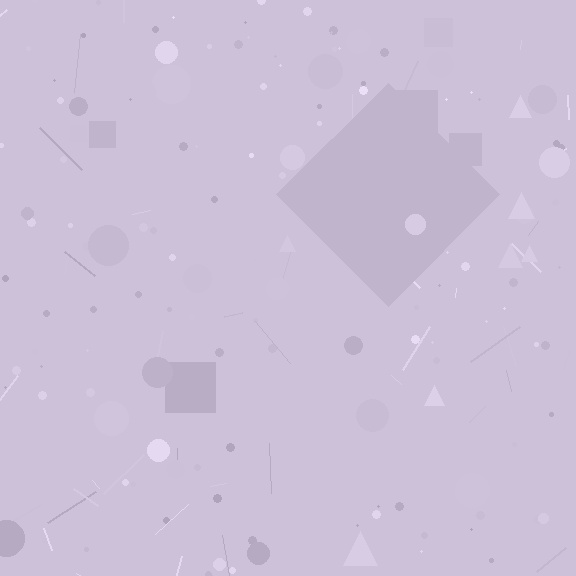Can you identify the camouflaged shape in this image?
The camouflaged shape is a diamond.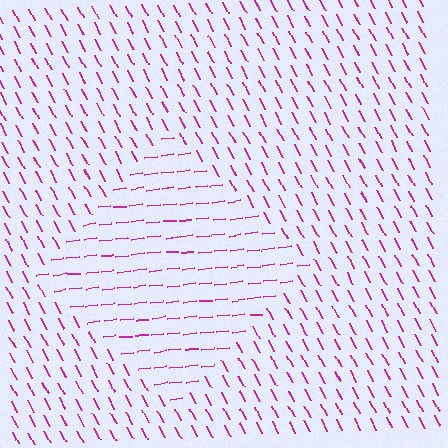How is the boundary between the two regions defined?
The boundary is defined purely by a change in line orientation (approximately 69 degrees difference). All lines are the same color and thickness.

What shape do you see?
I see a diamond.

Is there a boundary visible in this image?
Yes, there is a texture boundary formed by a change in line orientation.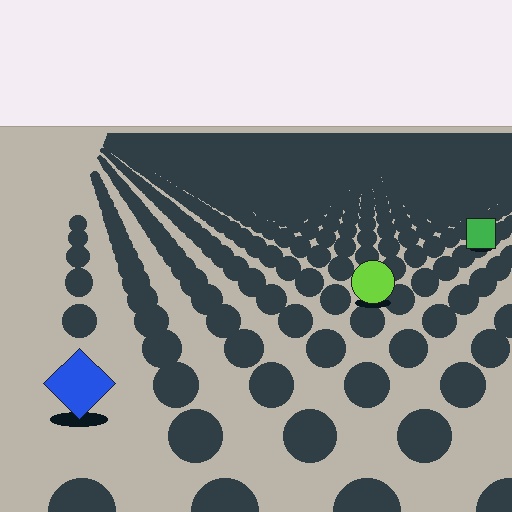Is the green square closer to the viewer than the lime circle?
No. The lime circle is closer — you can tell from the texture gradient: the ground texture is coarser near it.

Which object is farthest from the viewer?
The green square is farthest from the viewer. It appears smaller and the ground texture around it is denser.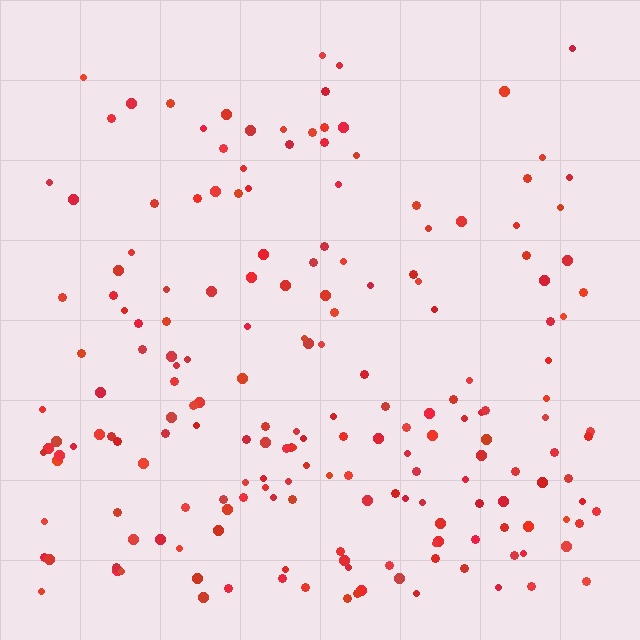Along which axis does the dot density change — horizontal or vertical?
Vertical.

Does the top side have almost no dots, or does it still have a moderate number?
Still a moderate number, just noticeably fewer than the bottom.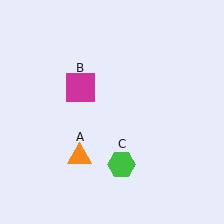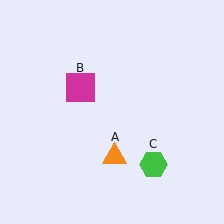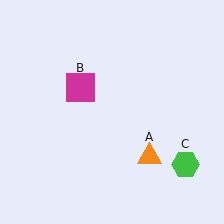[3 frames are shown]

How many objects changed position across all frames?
2 objects changed position: orange triangle (object A), green hexagon (object C).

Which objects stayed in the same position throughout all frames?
Magenta square (object B) remained stationary.